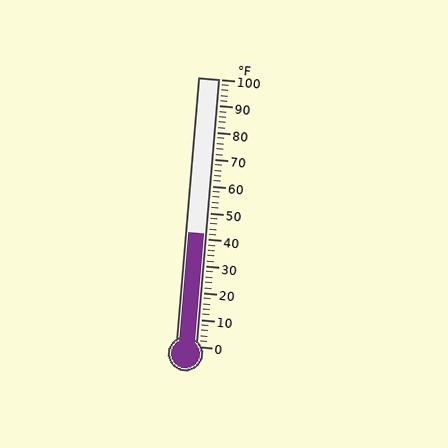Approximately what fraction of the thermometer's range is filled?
The thermometer is filled to approximately 40% of its range.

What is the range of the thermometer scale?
The thermometer scale ranges from 0°F to 100°F.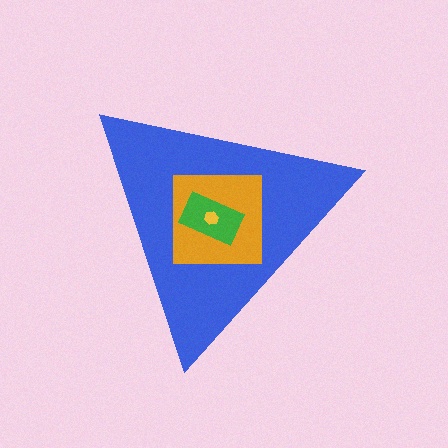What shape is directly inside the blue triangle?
The orange square.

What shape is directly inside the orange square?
The green rectangle.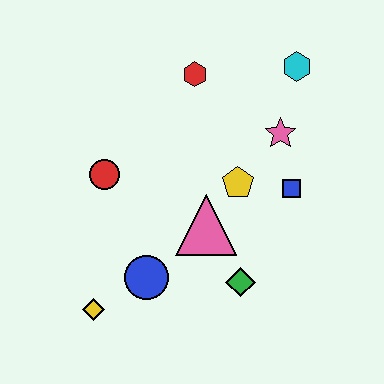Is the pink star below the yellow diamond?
No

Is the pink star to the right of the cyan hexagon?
No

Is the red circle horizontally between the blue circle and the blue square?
No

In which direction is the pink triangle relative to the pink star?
The pink triangle is below the pink star.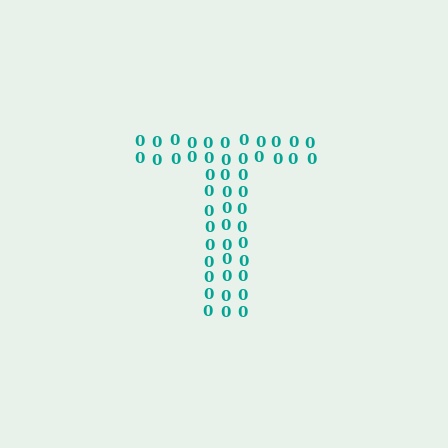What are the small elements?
The small elements are digit 0's.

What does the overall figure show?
The overall figure shows the letter T.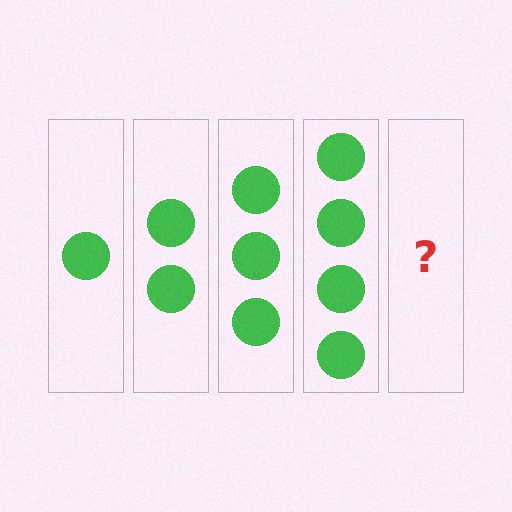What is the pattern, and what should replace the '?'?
The pattern is that each step adds one more circle. The '?' should be 5 circles.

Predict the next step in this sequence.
The next step is 5 circles.